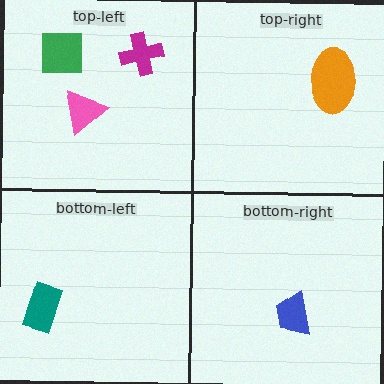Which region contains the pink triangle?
The top-left region.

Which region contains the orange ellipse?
The top-right region.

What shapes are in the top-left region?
The pink triangle, the magenta cross, the green square.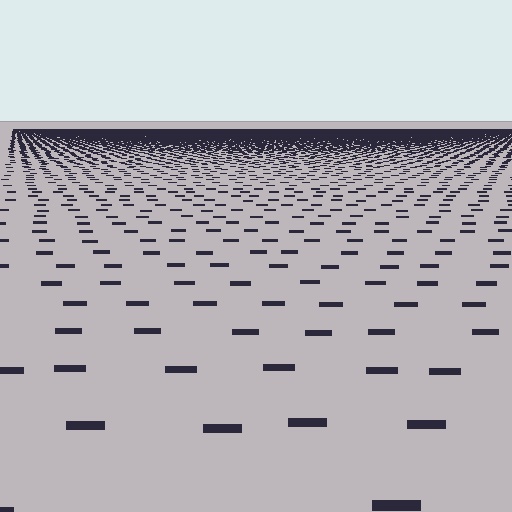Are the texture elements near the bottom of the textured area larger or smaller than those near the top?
Larger. Near the bottom, elements are closer to the viewer and appear at a bigger on-screen size.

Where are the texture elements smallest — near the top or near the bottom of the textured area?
Near the top.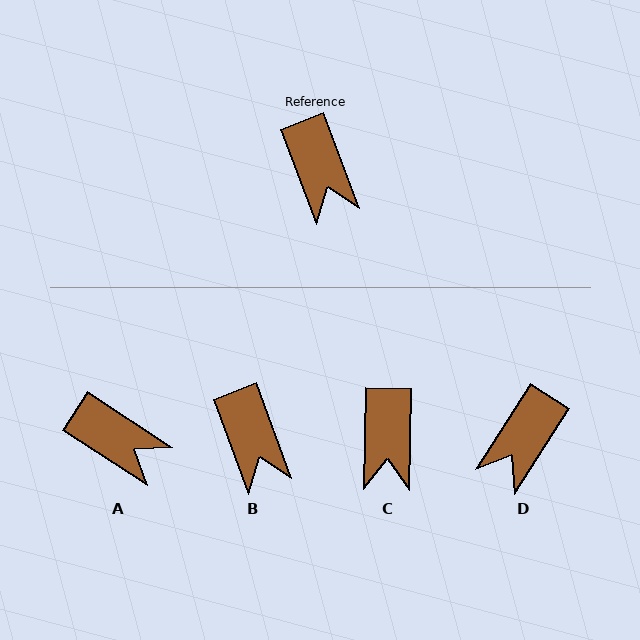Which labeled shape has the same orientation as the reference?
B.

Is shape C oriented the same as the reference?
No, it is off by about 22 degrees.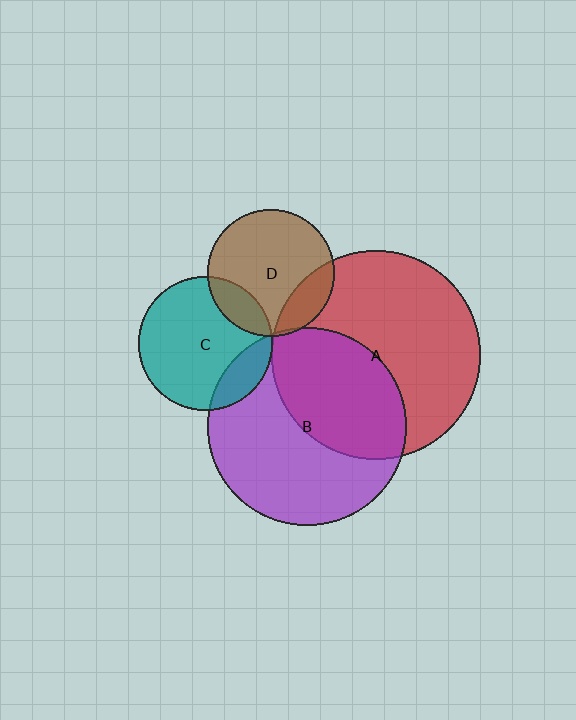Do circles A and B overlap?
Yes.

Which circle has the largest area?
Circle A (red).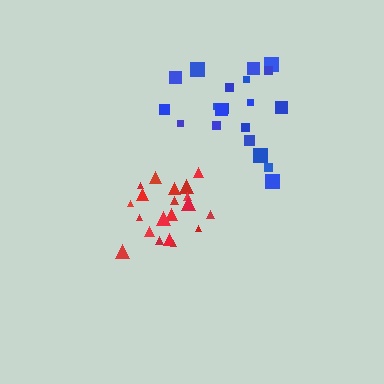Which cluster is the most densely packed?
Red.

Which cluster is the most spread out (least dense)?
Blue.